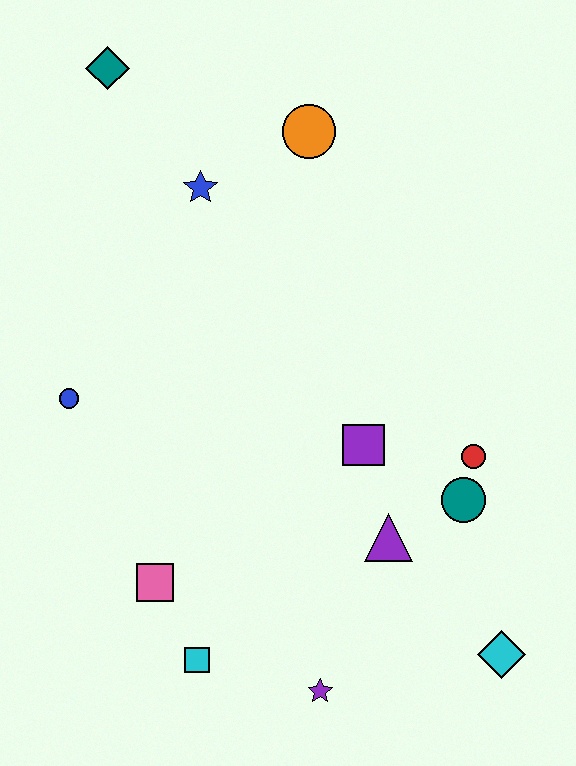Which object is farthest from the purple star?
The teal diamond is farthest from the purple star.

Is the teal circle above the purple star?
Yes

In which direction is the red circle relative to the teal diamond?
The red circle is below the teal diamond.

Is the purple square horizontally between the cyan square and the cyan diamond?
Yes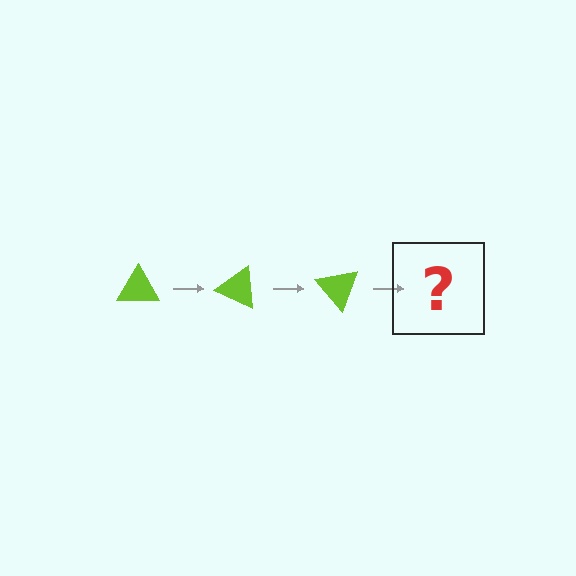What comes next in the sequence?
The next element should be a lime triangle rotated 75 degrees.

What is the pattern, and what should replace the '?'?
The pattern is that the triangle rotates 25 degrees each step. The '?' should be a lime triangle rotated 75 degrees.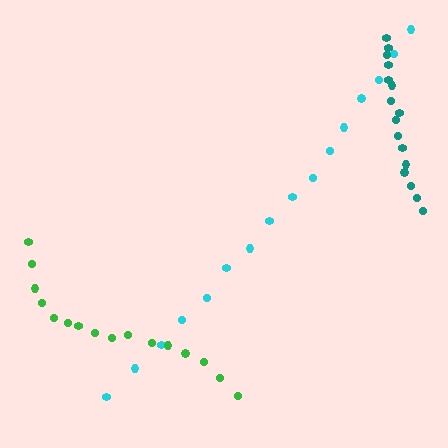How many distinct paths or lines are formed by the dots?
There are 3 distinct paths.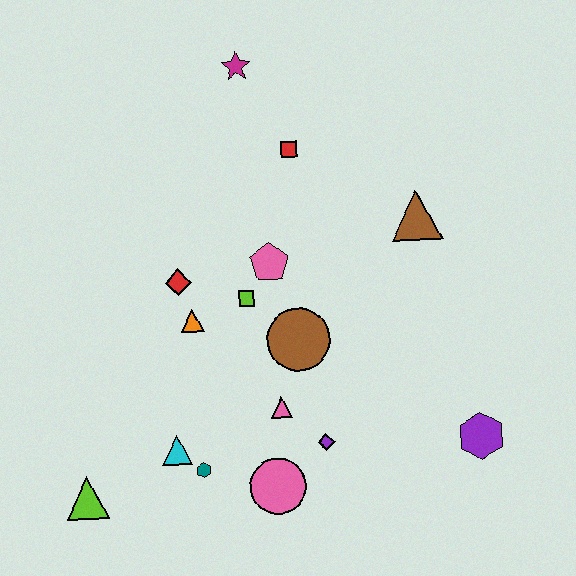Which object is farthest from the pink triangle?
The magenta star is farthest from the pink triangle.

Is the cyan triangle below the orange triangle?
Yes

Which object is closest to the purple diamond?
The pink triangle is closest to the purple diamond.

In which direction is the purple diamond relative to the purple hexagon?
The purple diamond is to the left of the purple hexagon.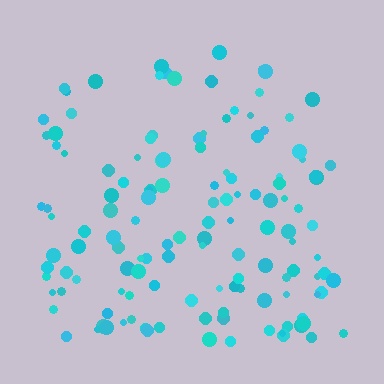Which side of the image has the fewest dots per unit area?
The top.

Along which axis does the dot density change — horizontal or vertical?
Vertical.